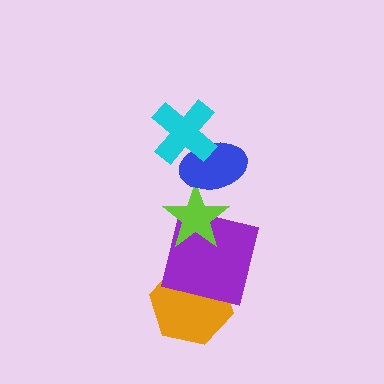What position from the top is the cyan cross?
The cyan cross is 1st from the top.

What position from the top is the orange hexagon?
The orange hexagon is 5th from the top.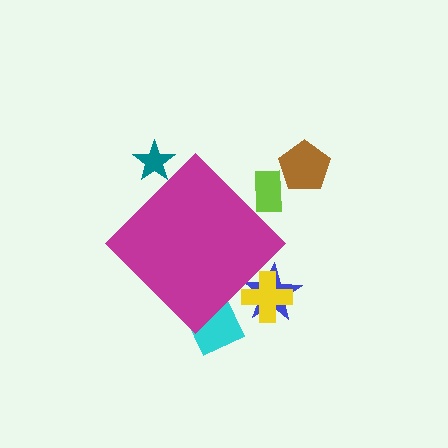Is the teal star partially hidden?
Yes, the teal star is partially hidden behind the magenta diamond.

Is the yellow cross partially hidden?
Yes, the yellow cross is partially hidden behind the magenta diamond.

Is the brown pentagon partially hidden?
No, the brown pentagon is fully visible.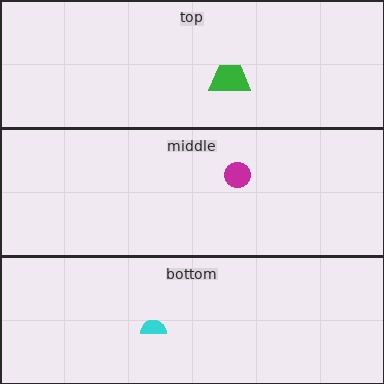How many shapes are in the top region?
1.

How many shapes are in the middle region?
1.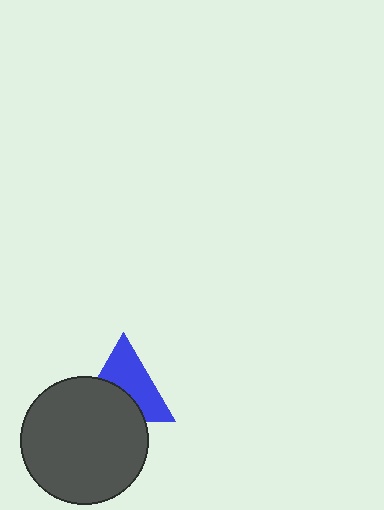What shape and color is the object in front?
The object in front is a dark gray circle.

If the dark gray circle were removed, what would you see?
You would see the complete blue triangle.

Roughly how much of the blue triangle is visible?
About half of it is visible (roughly 57%).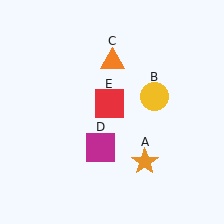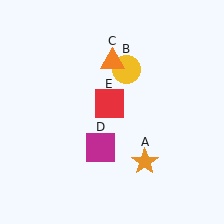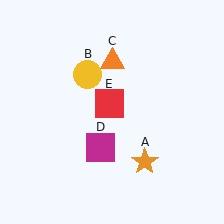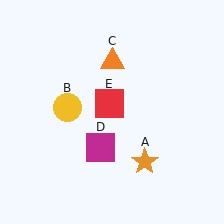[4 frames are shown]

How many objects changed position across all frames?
1 object changed position: yellow circle (object B).